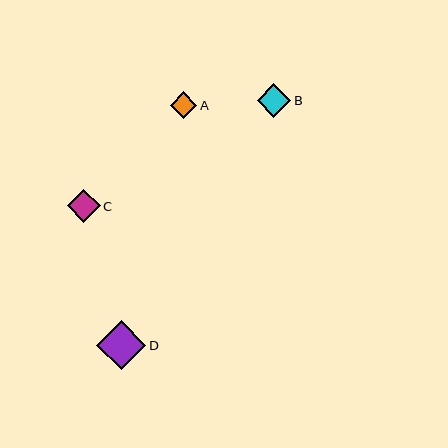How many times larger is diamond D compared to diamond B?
Diamond D is approximately 1.5 times the size of diamond B.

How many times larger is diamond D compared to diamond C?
Diamond D is approximately 1.5 times the size of diamond C.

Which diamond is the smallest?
Diamond A is the smallest with a size of approximately 27 pixels.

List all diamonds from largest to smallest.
From largest to smallest: D, B, C, A.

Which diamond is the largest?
Diamond D is the largest with a size of approximately 49 pixels.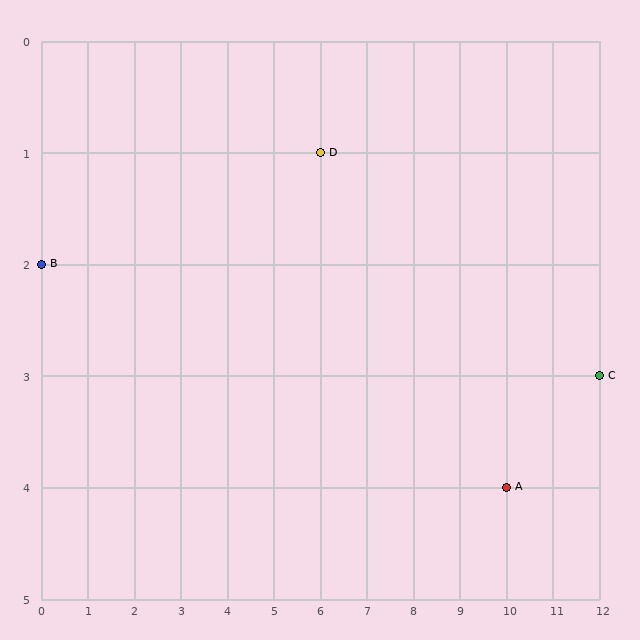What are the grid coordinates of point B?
Point B is at grid coordinates (0, 2).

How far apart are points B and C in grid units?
Points B and C are 12 columns and 1 row apart (about 12.0 grid units diagonally).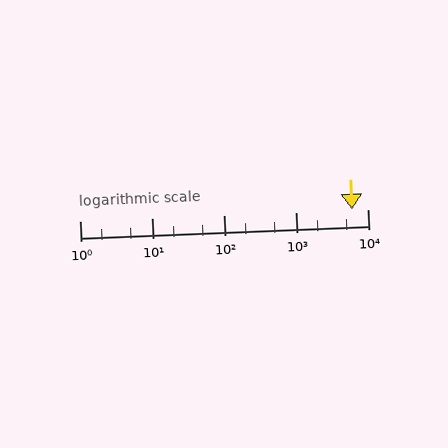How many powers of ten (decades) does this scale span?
The scale spans 4 decades, from 1 to 10000.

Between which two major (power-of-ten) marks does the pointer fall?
The pointer is between 1000 and 10000.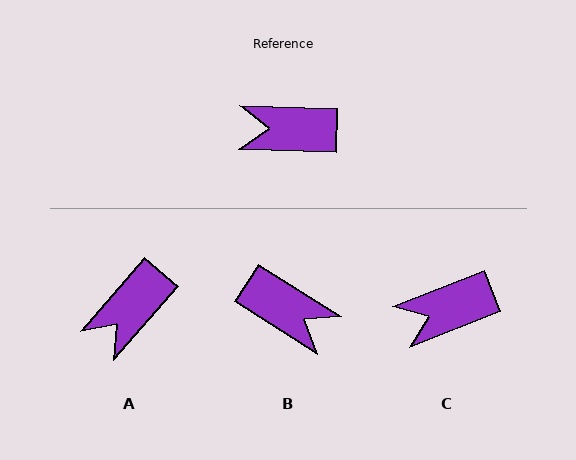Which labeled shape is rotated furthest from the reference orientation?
B, about 149 degrees away.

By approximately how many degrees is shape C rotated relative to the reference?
Approximately 23 degrees counter-clockwise.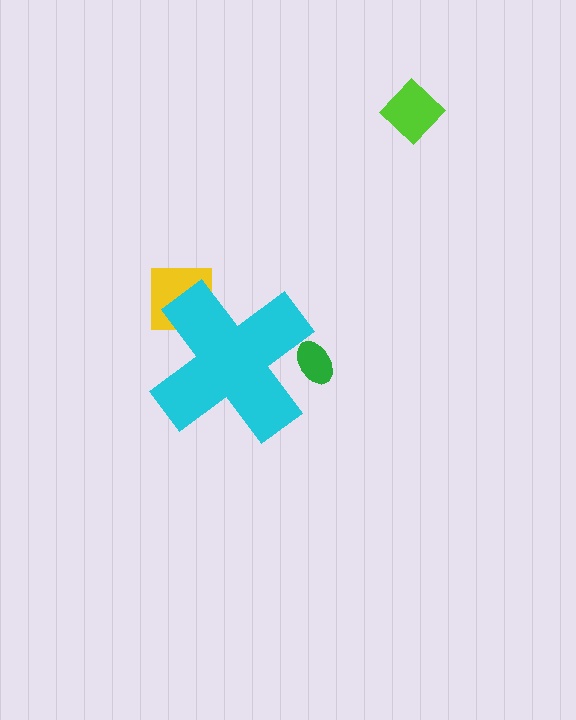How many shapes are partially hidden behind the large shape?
2 shapes are partially hidden.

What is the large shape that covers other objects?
A cyan cross.